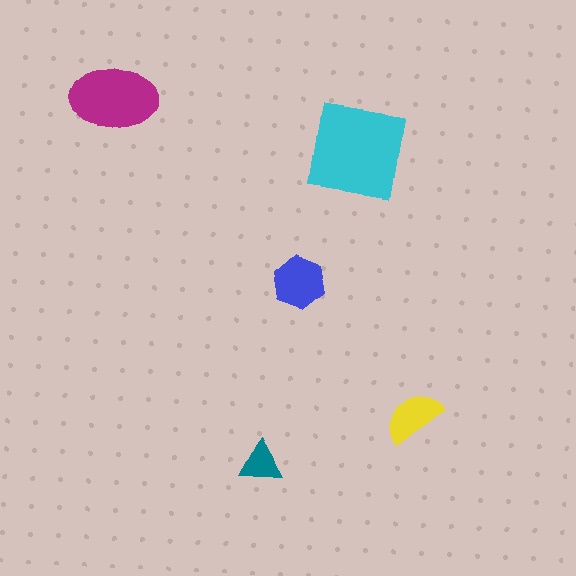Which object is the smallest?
The teal triangle.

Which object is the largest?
The cyan square.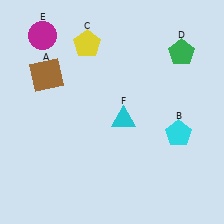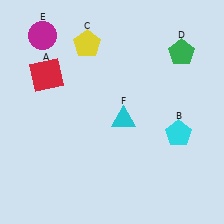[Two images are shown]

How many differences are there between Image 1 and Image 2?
There is 1 difference between the two images.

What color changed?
The square (A) changed from brown in Image 1 to red in Image 2.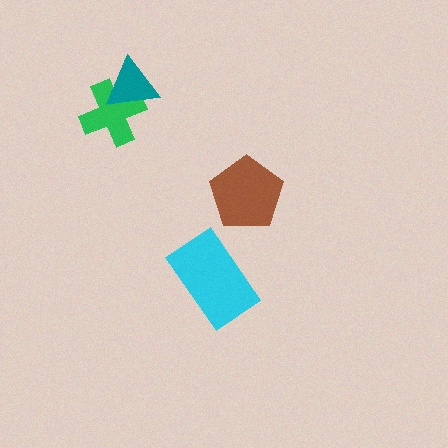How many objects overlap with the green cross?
1 object overlaps with the green cross.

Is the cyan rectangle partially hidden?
No, no other shape covers it.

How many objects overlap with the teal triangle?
1 object overlaps with the teal triangle.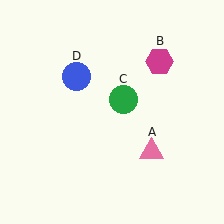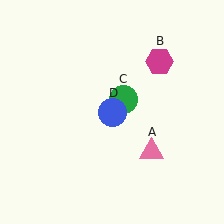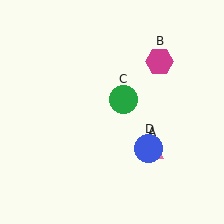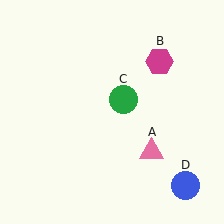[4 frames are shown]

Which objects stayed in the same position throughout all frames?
Pink triangle (object A) and magenta hexagon (object B) and green circle (object C) remained stationary.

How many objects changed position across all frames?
1 object changed position: blue circle (object D).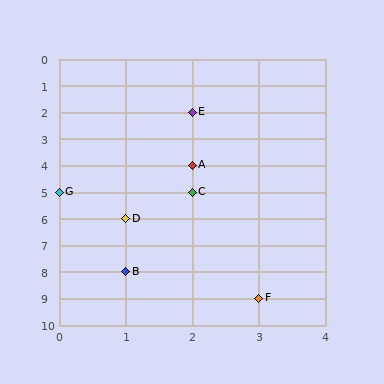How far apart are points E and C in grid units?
Points E and C are 3 rows apart.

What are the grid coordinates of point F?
Point F is at grid coordinates (3, 9).